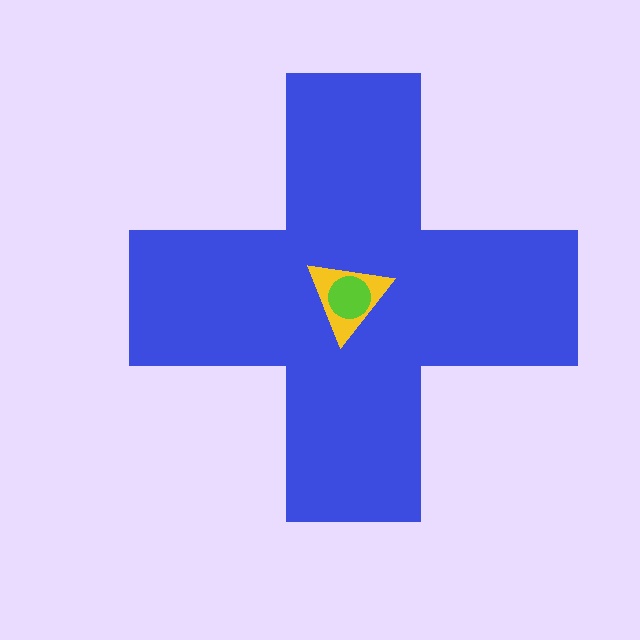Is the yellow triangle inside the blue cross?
Yes.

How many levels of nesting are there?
3.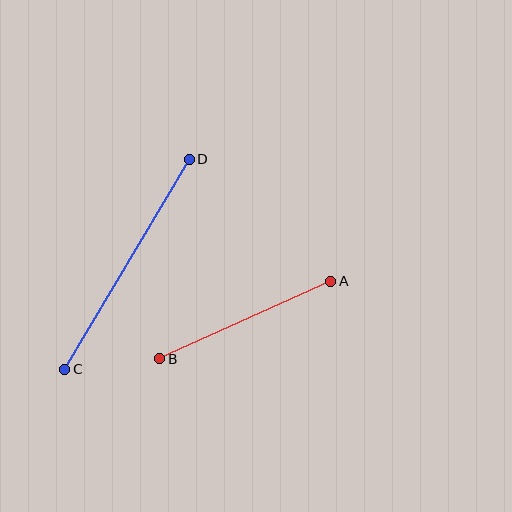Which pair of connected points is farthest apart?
Points C and D are farthest apart.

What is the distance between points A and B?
The distance is approximately 188 pixels.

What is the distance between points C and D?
The distance is approximately 244 pixels.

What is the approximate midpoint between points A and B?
The midpoint is at approximately (245, 320) pixels.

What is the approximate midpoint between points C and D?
The midpoint is at approximately (127, 264) pixels.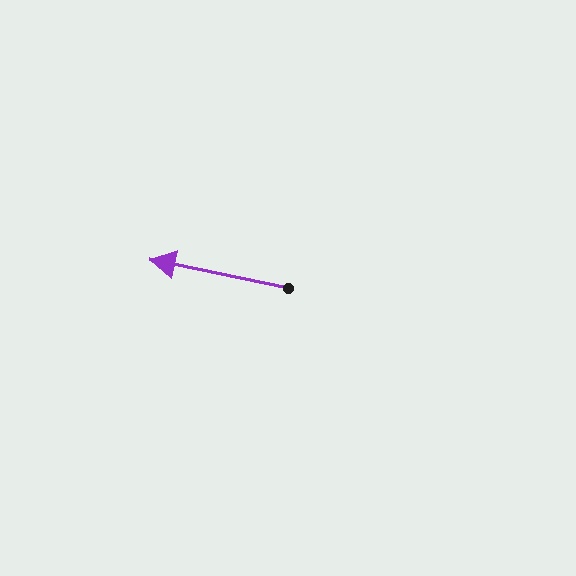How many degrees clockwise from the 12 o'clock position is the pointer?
Approximately 282 degrees.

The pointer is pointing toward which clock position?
Roughly 9 o'clock.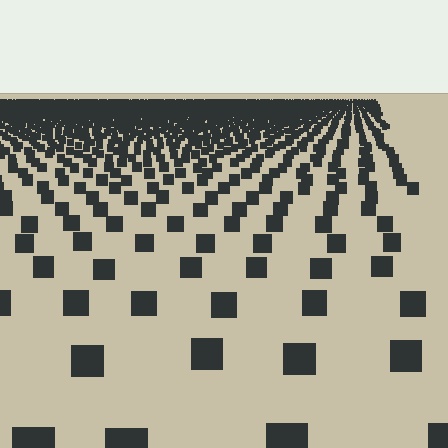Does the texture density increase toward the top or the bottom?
Density increases toward the top.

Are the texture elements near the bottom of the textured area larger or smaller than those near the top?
Larger. Near the bottom, elements are closer to the viewer and appear at a bigger on-screen size.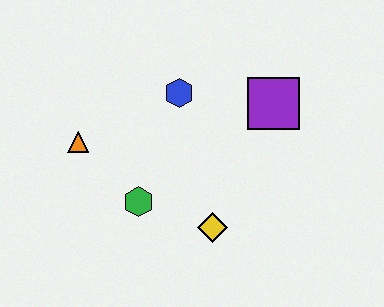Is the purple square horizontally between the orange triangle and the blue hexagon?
No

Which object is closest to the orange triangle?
The green hexagon is closest to the orange triangle.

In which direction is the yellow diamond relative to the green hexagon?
The yellow diamond is to the right of the green hexagon.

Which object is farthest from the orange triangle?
The purple square is farthest from the orange triangle.